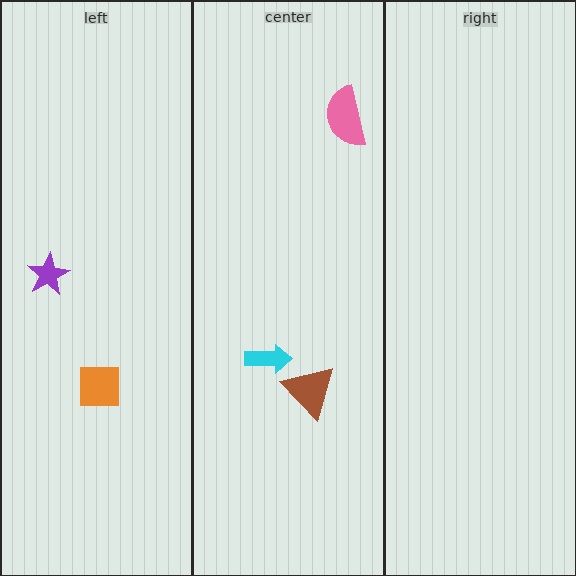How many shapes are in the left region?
2.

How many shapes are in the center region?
3.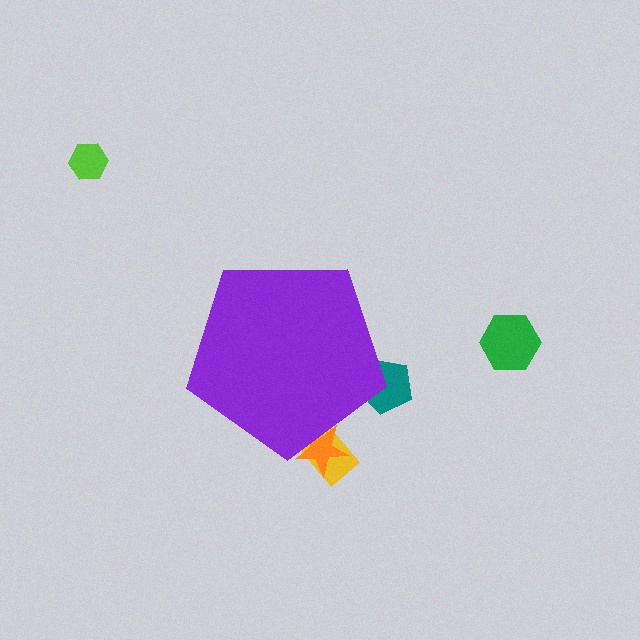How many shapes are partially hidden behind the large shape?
3 shapes are partially hidden.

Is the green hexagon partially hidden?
No, the green hexagon is fully visible.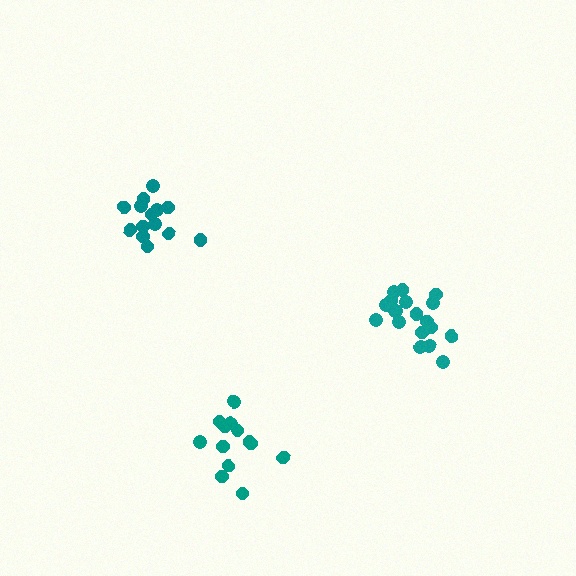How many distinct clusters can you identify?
There are 3 distinct clusters.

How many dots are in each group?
Group 1: 14 dots, Group 2: 13 dots, Group 3: 19 dots (46 total).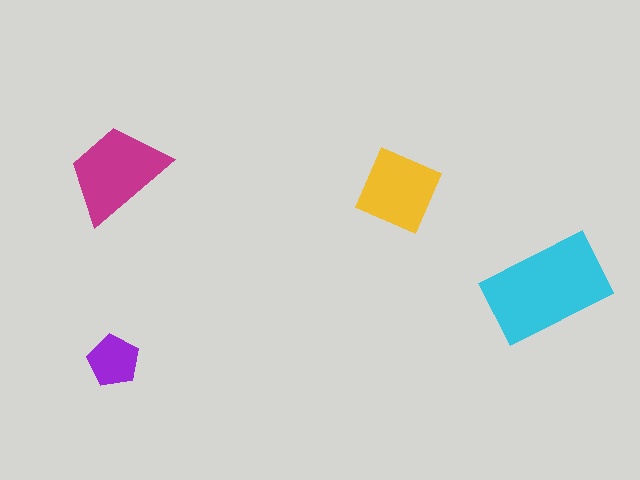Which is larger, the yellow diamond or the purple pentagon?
The yellow diamond.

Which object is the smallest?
The purple pentagon.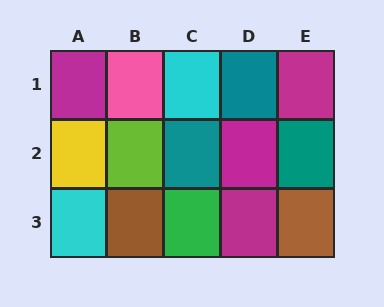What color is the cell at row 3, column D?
Magenta.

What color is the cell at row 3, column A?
Cyan.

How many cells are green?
1 cell is green.